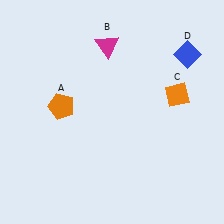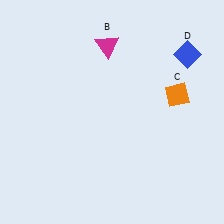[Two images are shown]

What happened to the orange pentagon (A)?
The orange pentagon (A) was removed in Image 2. It was in the top-left area of Image 1.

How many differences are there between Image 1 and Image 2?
There is 1 difference between the two images.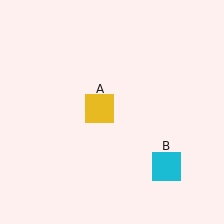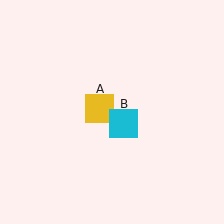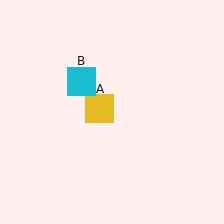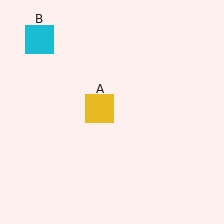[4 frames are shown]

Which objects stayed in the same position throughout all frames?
Yellow square (object A) remained stationary.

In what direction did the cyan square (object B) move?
The cyan square (object B) moved up and to the left.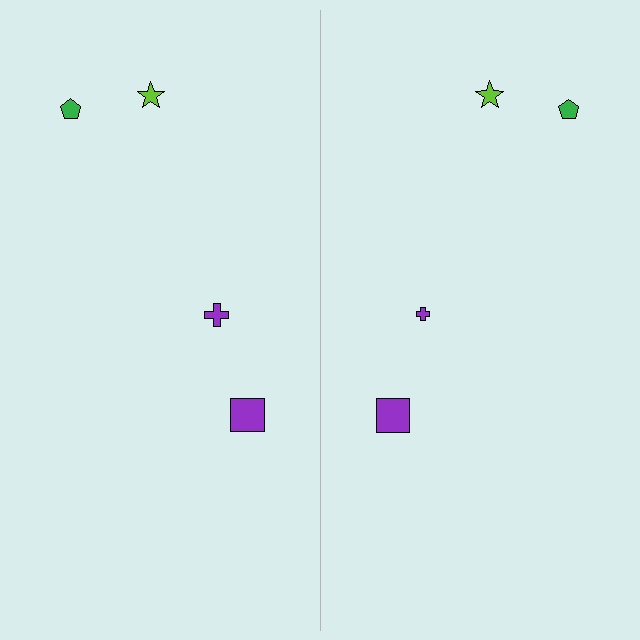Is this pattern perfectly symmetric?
No, the pattern is not perfectly symmetric. The purple cross on the right side has a different size than its mirror counterpart.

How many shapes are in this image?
There are 8 shapes in this image.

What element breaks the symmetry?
The purple cross on the right side has a different size than its mirror counterpart.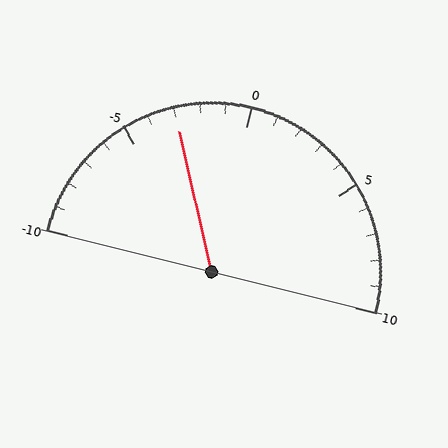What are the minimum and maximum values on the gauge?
The gauge ranges from -10 to 10.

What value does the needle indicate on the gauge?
The needle indicates approximately -3.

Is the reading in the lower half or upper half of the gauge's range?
The reading is in the lower half of the range (-10 to 10).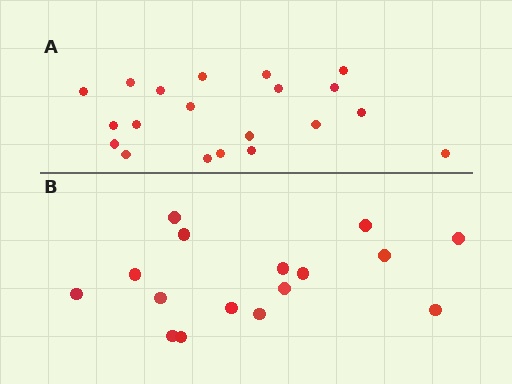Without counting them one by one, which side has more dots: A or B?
Region A (the top region) has more dots.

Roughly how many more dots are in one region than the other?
Region A has about 4 more dots than region B.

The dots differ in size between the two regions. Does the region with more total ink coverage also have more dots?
No. Region B has more total ink coverage because its dots are larger, but region A actually contains more individual dots. Total area can be misleading — the number of items is what matters here.